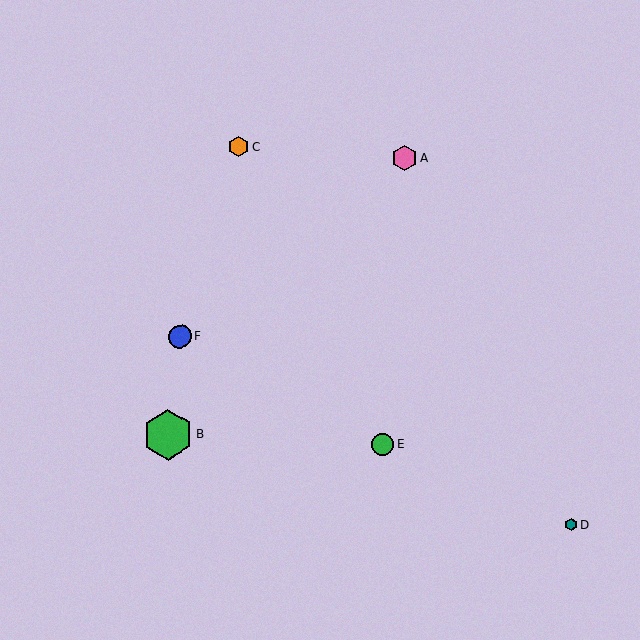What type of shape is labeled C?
Shape C is an orange hexagon.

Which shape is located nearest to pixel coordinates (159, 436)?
The green hexagon (labeled B) at (168, 434) is nearest to that location.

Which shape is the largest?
The green hexagon (labeled B) is the largest.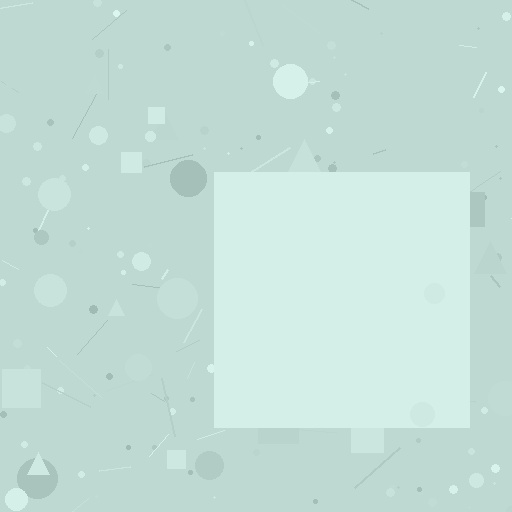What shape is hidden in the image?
A square is hidden in the image.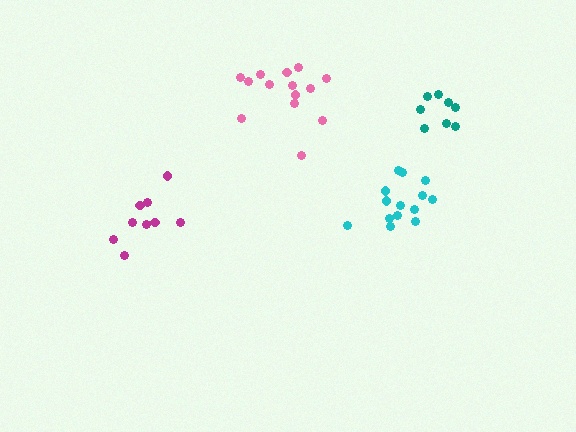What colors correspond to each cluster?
The clusters are colored: teal, magenta, pink, cyan.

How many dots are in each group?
Group 1: 8 dots, Group 2: 9 dots, Group 3: 14 dots, Group 4: 14 dots (45 total).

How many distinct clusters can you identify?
There are 4 distinct clusters.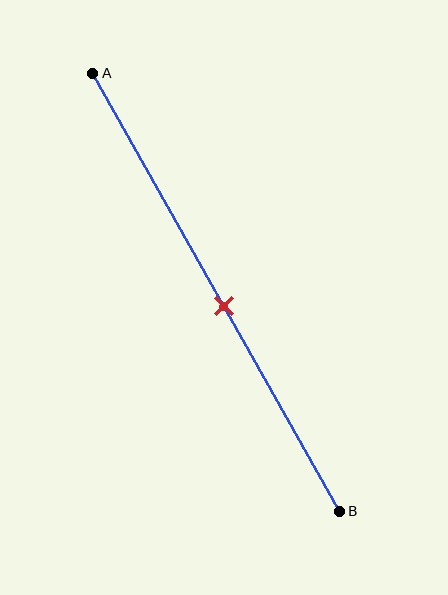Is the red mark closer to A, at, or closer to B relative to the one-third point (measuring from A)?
The red mark is closer to point B than the one-third point of segment AB.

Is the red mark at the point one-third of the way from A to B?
No, the mark is at about 55% from A, not at the 33% one-third point.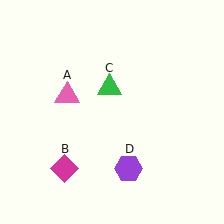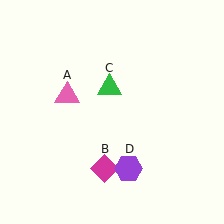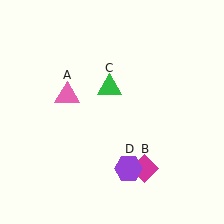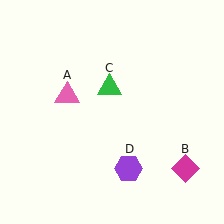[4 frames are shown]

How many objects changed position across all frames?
1 object changed position: magenta diamond (object B).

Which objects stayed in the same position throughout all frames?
Pink triangle (object A) and green triangle (object C) and purple hexagon (object D) remained stationary.